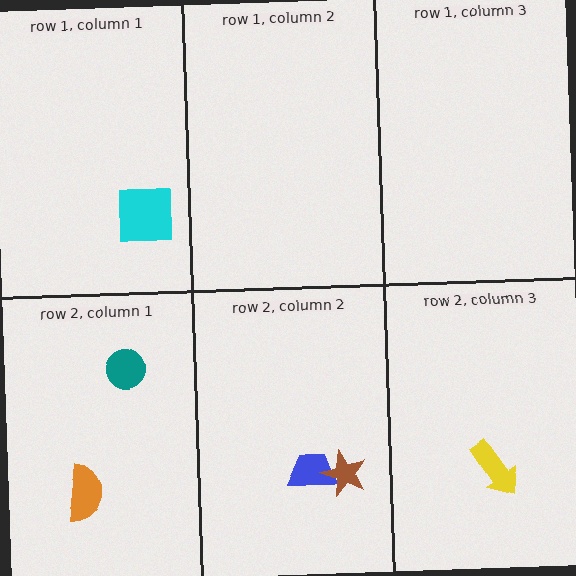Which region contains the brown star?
The row 2, column 2 region.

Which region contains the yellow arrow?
The row 2, column 3 region.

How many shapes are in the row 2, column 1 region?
2.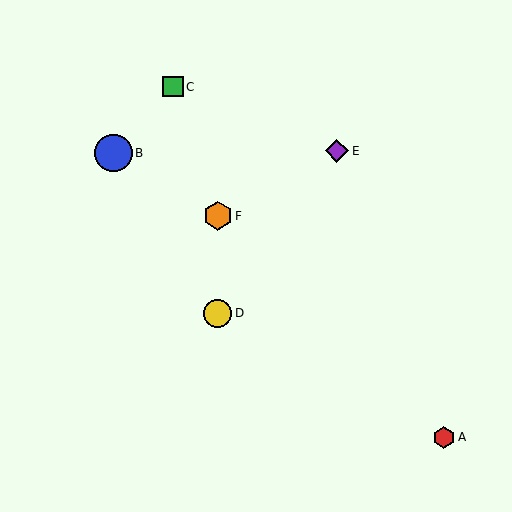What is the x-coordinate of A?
Object A is at x≈444.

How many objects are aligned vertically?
2 objects (D, F) are aligned vertically.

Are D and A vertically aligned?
No, D is at x≈218 and A is at x≈444.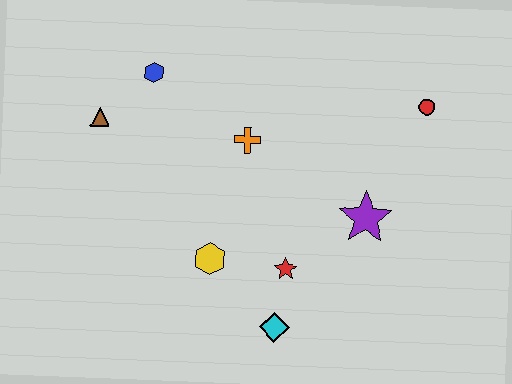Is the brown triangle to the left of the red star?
Yes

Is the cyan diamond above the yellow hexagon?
No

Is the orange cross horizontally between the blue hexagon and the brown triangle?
No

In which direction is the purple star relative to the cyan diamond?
The purple star is above the cyan diamond.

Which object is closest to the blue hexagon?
The brown triangle is closest to the blue hexagon.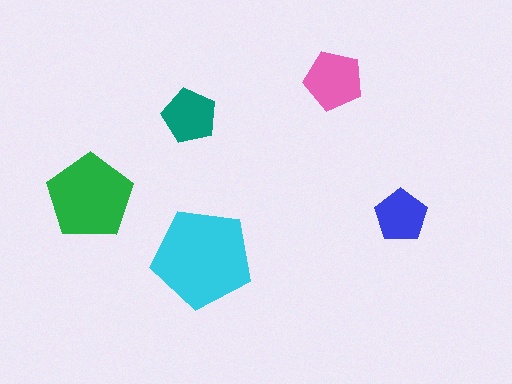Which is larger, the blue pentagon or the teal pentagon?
The teal one.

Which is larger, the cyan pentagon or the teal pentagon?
The cyan one.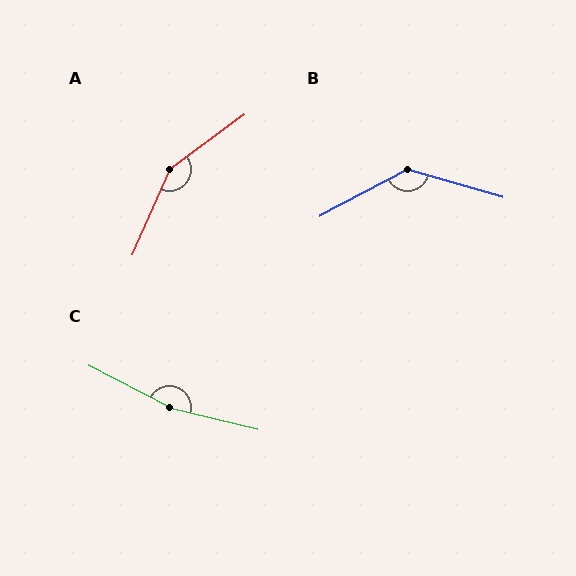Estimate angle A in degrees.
Approximately 150 degrees.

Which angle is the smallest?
B, at approximately 136 degrees.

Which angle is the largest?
C, at approximately 166 degrees.